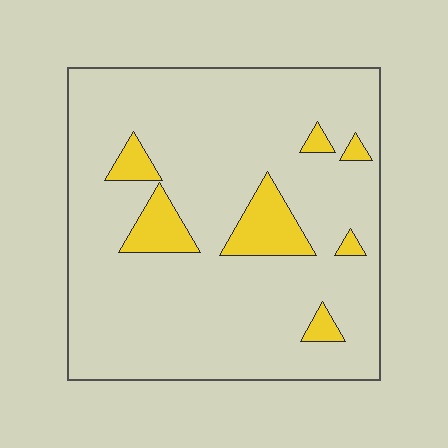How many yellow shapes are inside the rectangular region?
7.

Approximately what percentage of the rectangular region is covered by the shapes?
Approximately 10%.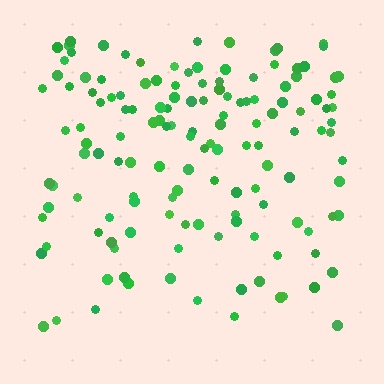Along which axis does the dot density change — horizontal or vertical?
Vertical.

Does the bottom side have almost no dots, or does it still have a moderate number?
Still a moderate number, just noticeably fewer than the top.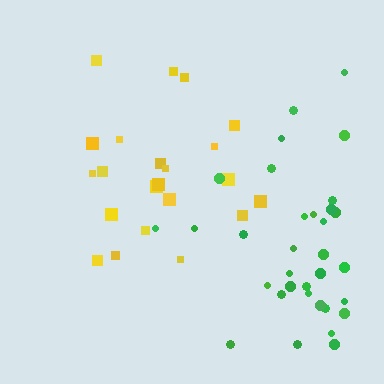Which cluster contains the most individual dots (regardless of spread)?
Green (33).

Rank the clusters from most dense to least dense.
yellow, green.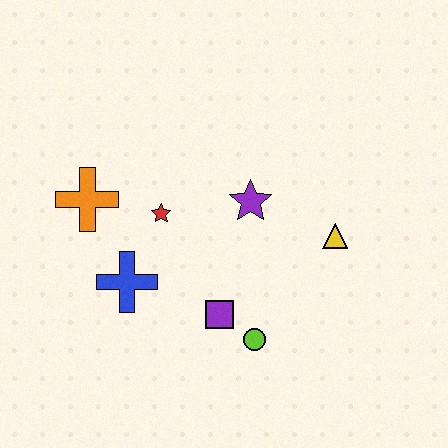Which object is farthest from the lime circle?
The orange cross is farthest from the lime circle.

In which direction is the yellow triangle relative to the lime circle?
The yellow triangle is above the lime circle.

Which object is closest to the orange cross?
The red star is closest to the orange cross.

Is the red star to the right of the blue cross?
Yes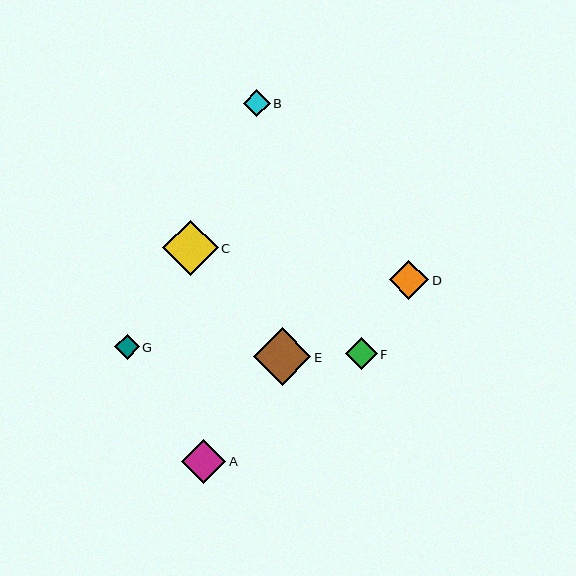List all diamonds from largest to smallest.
From largest to smallest: E, C, A, D, F, B, G.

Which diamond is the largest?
Diamond E is the largest with a size of approximately 57 pixels.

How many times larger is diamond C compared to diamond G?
Diamond C is approximately 2.3 times the size of diamond G.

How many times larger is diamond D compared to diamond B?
Diamond D is approximately 1.5 times the size of diamond B.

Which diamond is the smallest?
Diamond G is the smallest with a size of approximately 24 pixels.